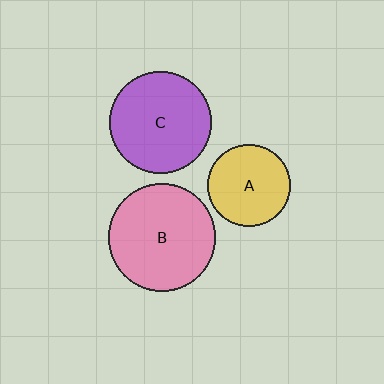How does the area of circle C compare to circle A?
Approximately 1.5 times.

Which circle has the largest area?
Circle B (pink).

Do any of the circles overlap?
No, none of the circles overlap.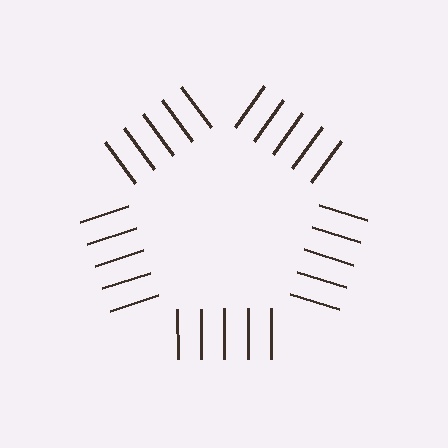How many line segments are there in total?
25 — 5 along each of the 5 edges.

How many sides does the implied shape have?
5 sides — the line-ends trace a pentagon.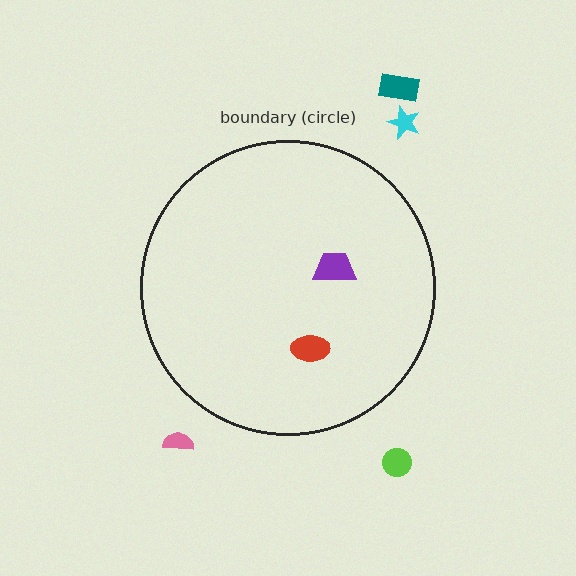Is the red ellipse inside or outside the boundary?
Inside.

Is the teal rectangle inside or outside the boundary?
Outside.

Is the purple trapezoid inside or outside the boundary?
Inside.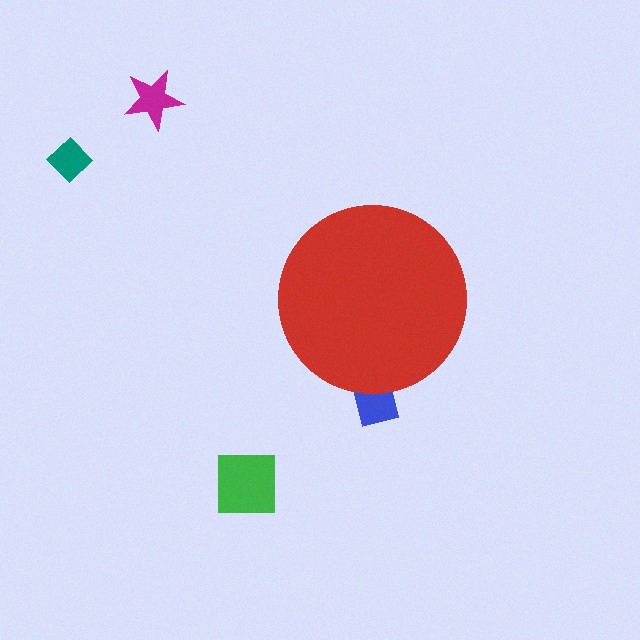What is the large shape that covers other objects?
A red circle.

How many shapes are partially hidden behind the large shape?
1 shape is partially hidden.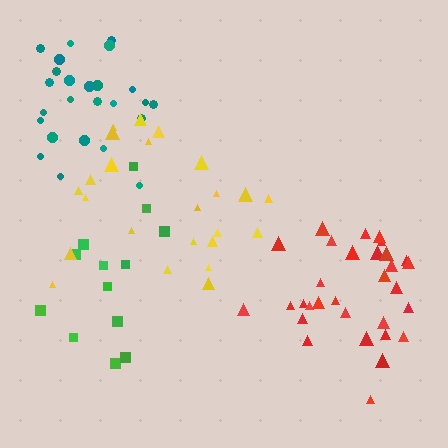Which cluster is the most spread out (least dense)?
Green.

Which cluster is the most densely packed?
Teal.